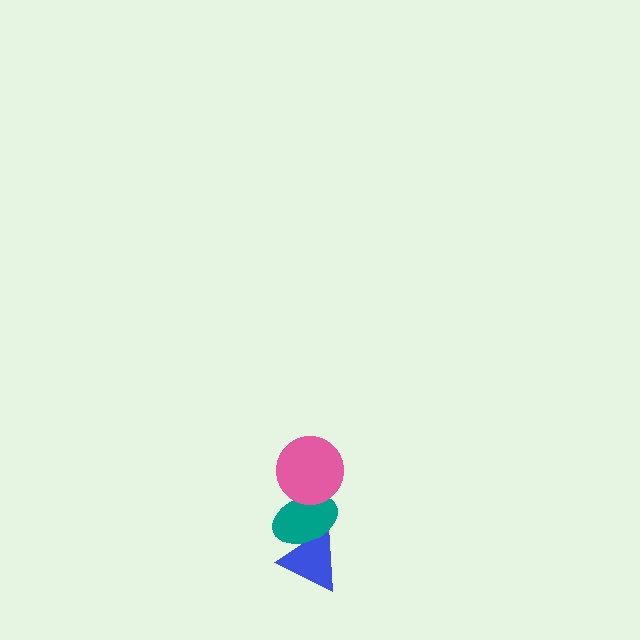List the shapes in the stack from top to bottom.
From top to bottom: the pink circle, the teal ellipse, the blue triangle.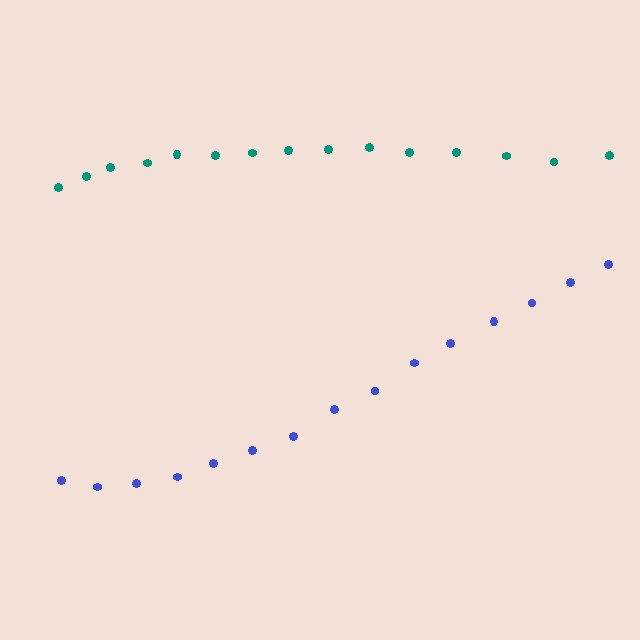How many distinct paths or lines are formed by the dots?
There are 2 distinct paths.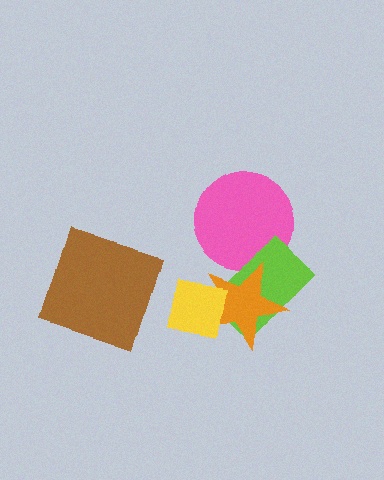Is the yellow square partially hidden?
No, no other shape covers it.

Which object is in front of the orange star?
The yellow square is in front of the orange star.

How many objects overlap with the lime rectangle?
3 objects overlap with the lime rectangle.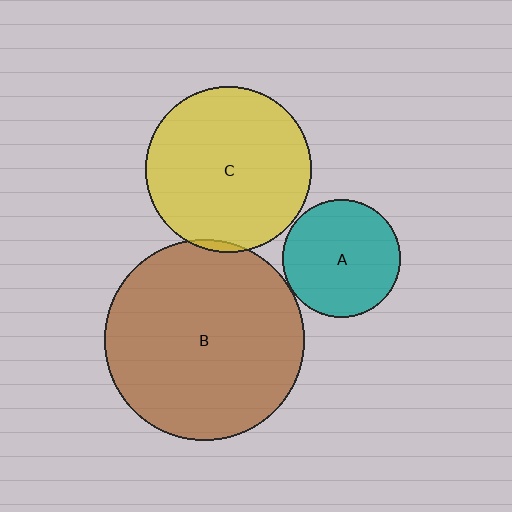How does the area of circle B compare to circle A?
Approximately 2.9 times.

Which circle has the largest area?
Circle B (brown).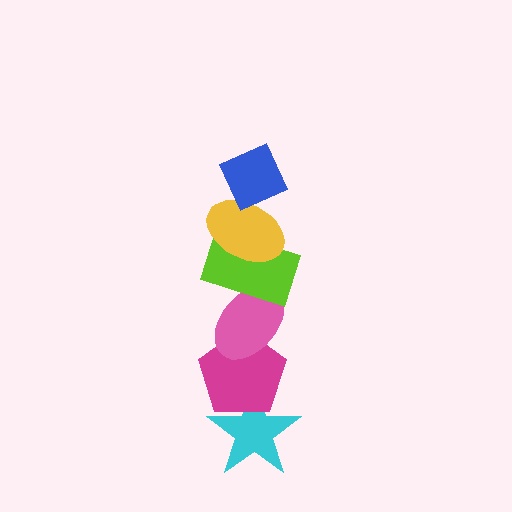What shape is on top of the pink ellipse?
The lime rectangle is on top of the pink ellipse.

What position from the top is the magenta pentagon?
The magenta pentagon is 5th from the top.